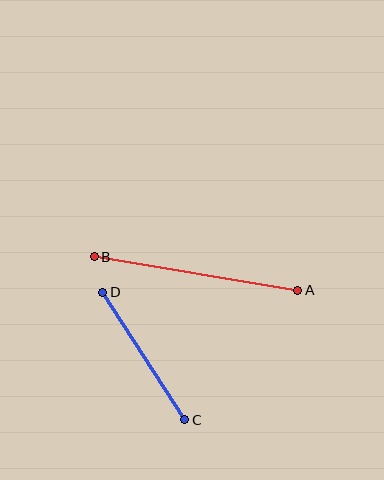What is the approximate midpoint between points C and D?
The midpoint is at approximately (144, 356) pixels.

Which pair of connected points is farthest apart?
Points A and B are farthest apart.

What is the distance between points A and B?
The distance is approximately 206 pixels.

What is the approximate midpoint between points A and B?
The midpoint is at approximately (196, 273) pixels.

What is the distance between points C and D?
The distance is approximately 152 pixels.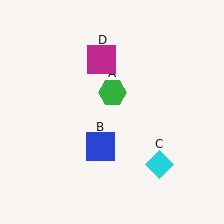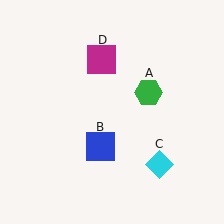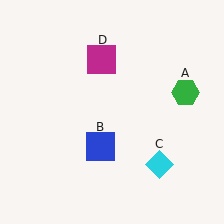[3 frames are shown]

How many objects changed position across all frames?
1 object changed position: green hexagon (object A).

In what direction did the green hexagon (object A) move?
The green hexagon (object A) moved right.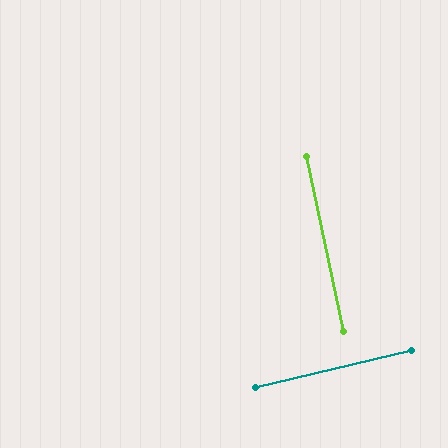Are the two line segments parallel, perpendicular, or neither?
Perpendicular — they meet at approximately 88°.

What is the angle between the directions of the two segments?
Approximately 88 degrees.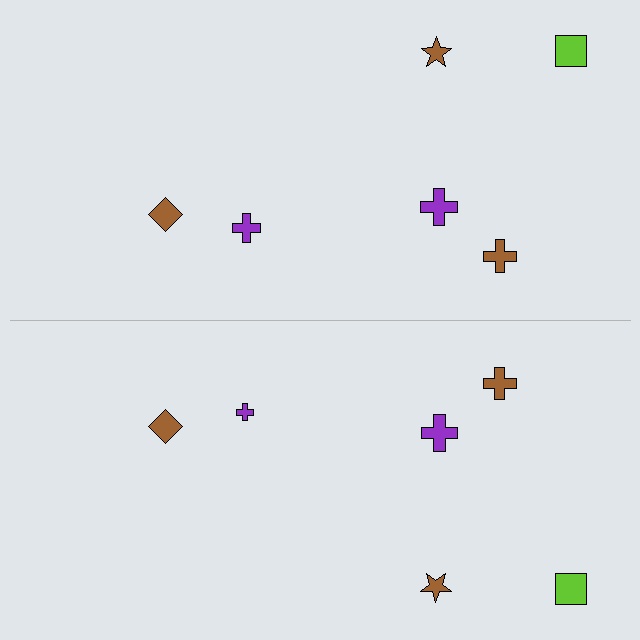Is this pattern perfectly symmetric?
No, the pattern is not perfectly symmetric. The purple cross on the bottom side has a different size than its mirror counterpart.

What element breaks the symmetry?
The purple cross on the bottom side has a different size than its mirror counterpart.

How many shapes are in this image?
There are 12 shapes in this image.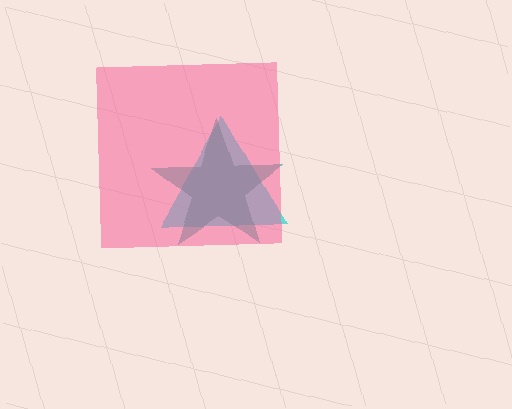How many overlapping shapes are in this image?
There are 3 overlapping shapes in the image.